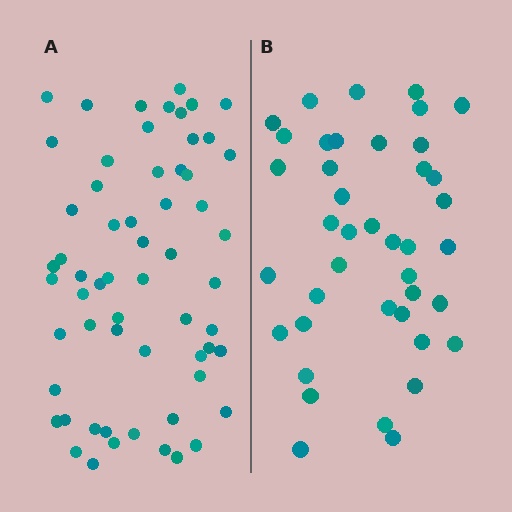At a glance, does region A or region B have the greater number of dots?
Region A (the left region) has more dots.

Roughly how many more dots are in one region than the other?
Region A has approximately 20 more dots than region B.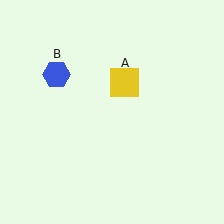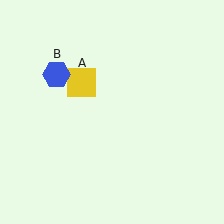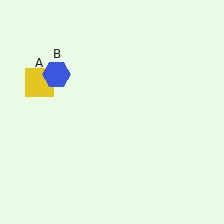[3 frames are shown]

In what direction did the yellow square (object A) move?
The yellow square (object A) moved left.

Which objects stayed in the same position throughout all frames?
Blue hexagon (object B) remained stationary.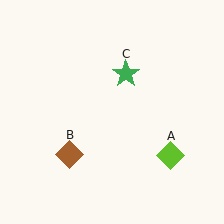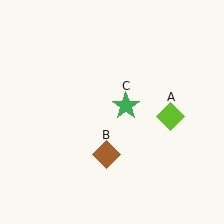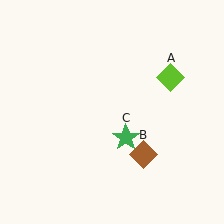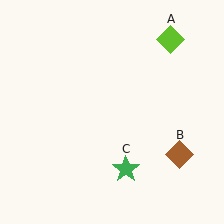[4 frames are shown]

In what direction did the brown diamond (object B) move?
The brown diamond (object B) moved right.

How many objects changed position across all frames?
3 objects changed position: lime diamond (object A), brown diamond (object B), green star (object C).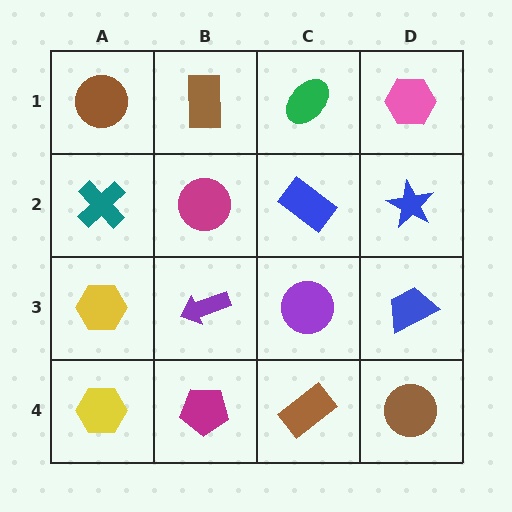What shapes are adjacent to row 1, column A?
A teal cross (row 2, column A), a brown rectangle (row 1, column B).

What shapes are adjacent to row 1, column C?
A blue rectangle (row 2, column C), a brown rectangle (row 1, column B), a pink hexagon (row 1, column D).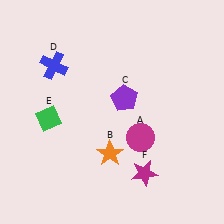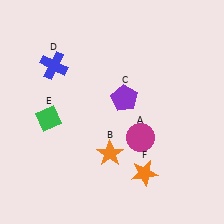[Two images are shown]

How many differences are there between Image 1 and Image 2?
There is 1 difference between the two images.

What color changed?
The star (F) changed from magenta in Image 1 to orange in Image 2.